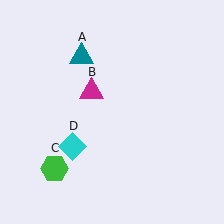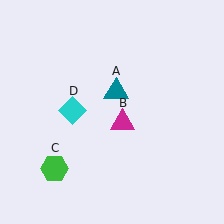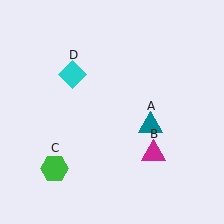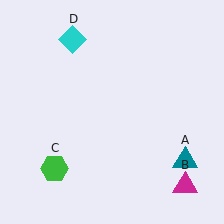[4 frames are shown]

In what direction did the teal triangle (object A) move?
The teal triangle (object A) moved down and to the right.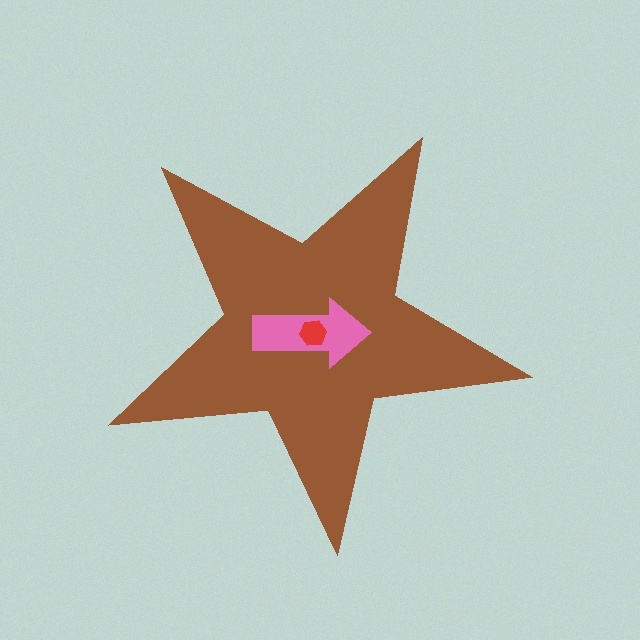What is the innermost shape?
The red hexagon.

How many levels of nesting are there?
3.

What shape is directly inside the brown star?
The pink arrow.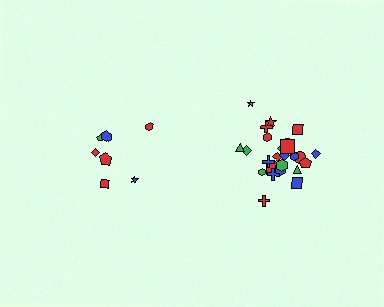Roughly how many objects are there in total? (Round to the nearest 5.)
Roughly 30 objects in total.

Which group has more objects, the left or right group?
The right group.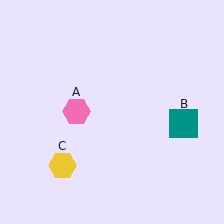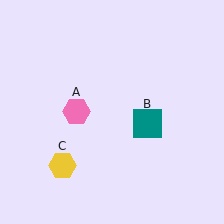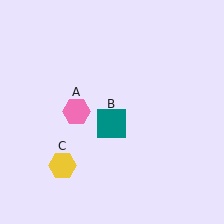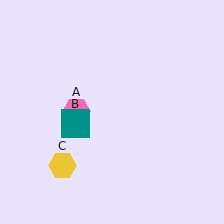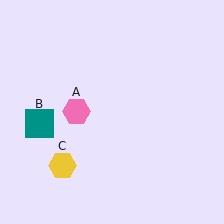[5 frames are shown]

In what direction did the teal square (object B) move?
The teal square (object B) moved left.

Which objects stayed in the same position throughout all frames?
Pink hexagon (object A) and yellow hexagon (object C) remained stationary.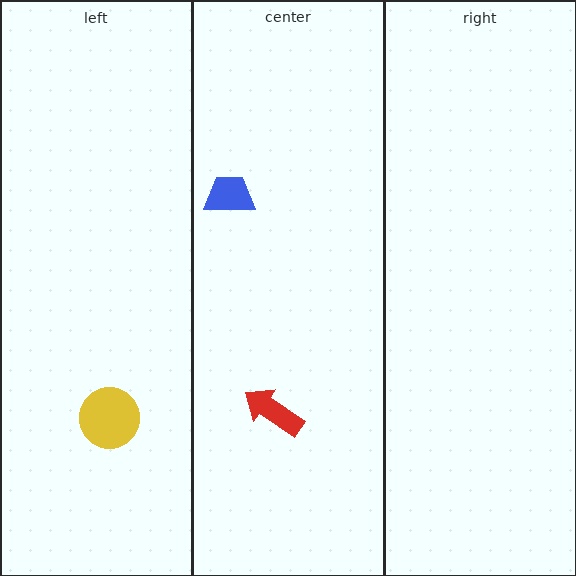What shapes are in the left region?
The yellow circle.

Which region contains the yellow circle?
The left region.